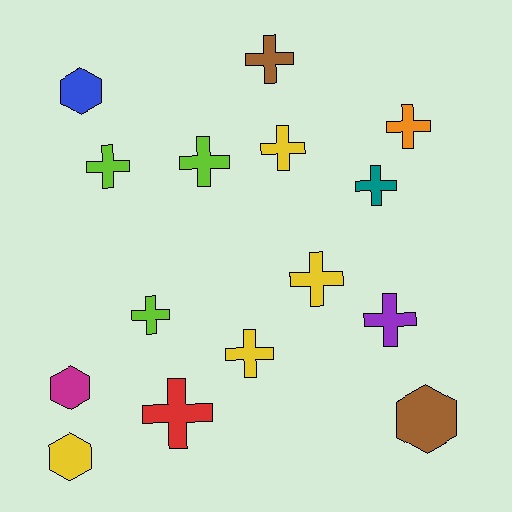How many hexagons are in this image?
There are 4 hexagons.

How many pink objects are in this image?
There are no pink objects.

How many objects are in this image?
There are 15 objects.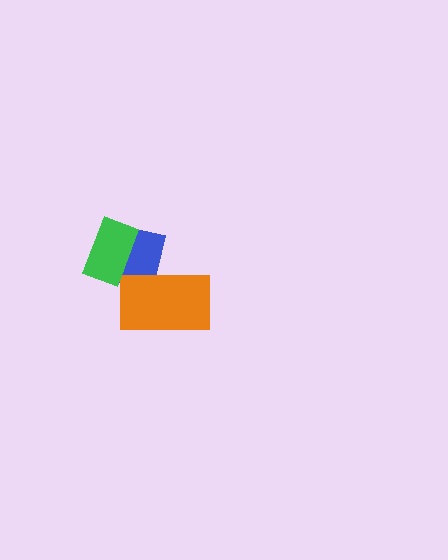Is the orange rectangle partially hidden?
No, no other shape covers it.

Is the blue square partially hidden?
Yes, it is partially covered by another shape.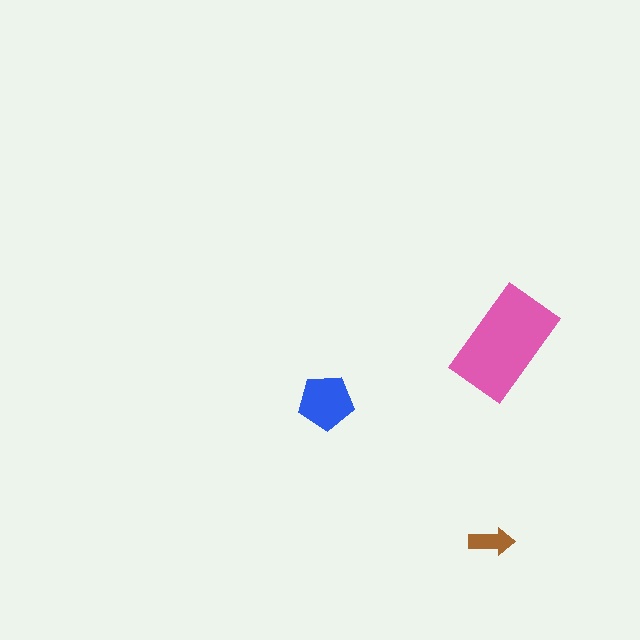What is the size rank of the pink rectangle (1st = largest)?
1st.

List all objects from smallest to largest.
The brown arrow, the blue pentagon, the pink rectangle.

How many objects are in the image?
There are 3 objects in the image.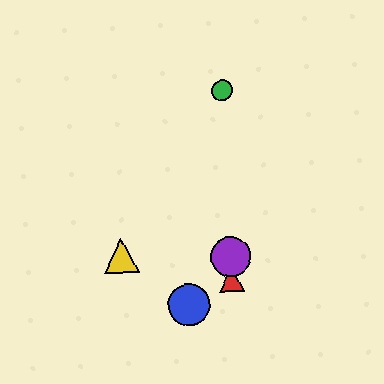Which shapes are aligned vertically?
The red triangle, the green circle, the purple circle are aligned vertically.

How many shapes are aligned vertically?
3 shapes (the red triangle, the green circle, the purple circle) are aligned vertically.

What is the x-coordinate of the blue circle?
The blue circle is at x≈189.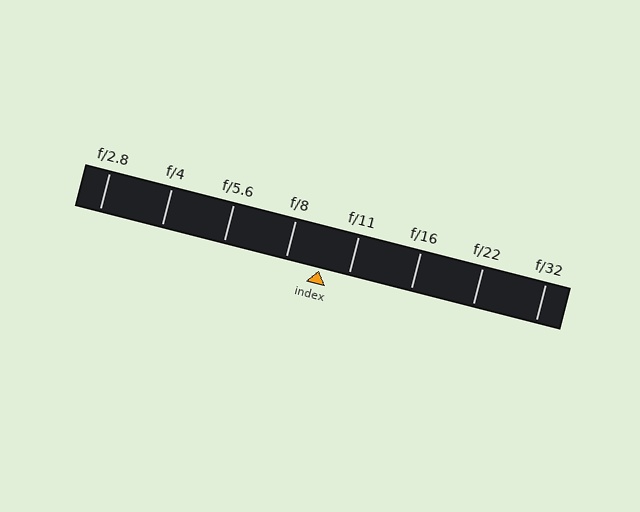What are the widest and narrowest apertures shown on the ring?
The widest aperture shown is f/2.8 and the narrowest is f/32.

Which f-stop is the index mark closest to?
The index mark is closest to f/11.